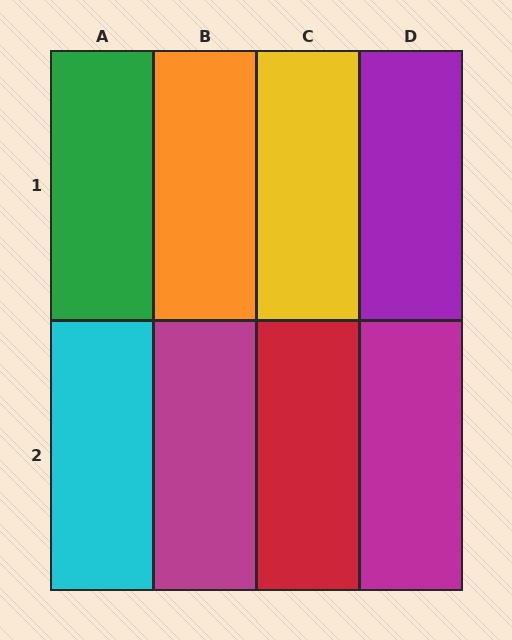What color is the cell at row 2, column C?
Red.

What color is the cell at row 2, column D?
Magenta.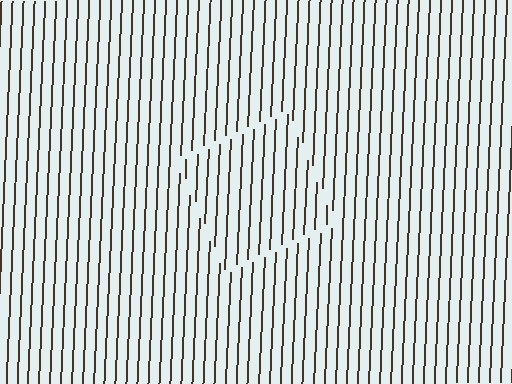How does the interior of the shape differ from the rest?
The interior of the shape contains the same grating, shifted by half a period — the contour is defined by the phase discontinuity where line-ends from the inner and outer gratings abut.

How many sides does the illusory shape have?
4 sides — the line-ends trace a square.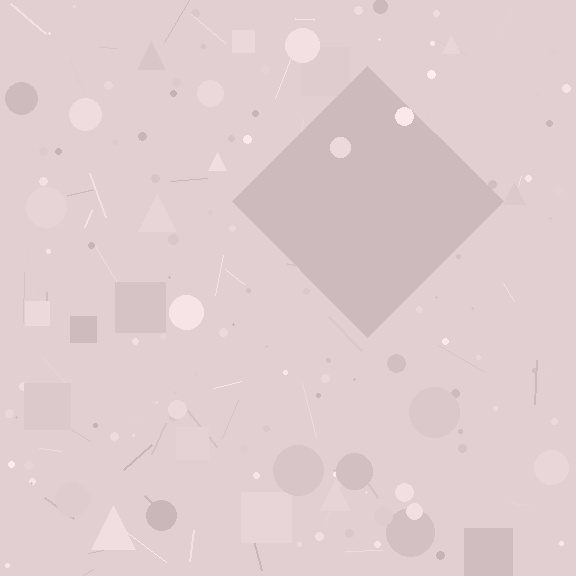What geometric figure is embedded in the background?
A diamond is embedded in the background.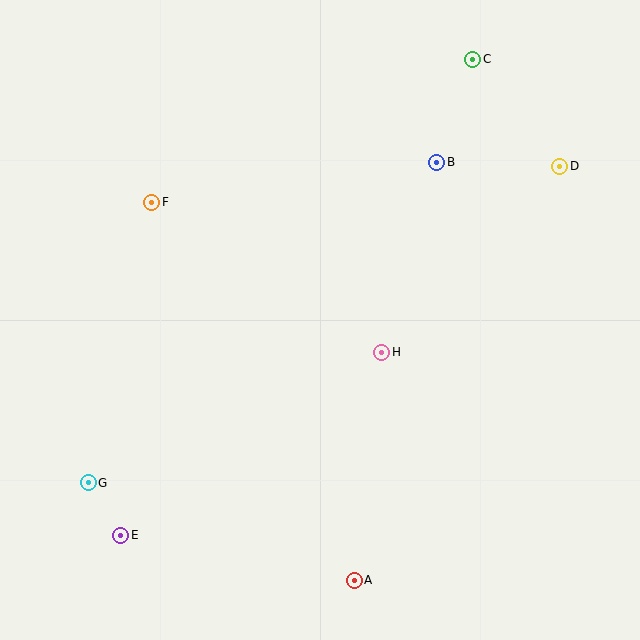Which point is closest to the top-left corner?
Point F is closest to the top-left corner.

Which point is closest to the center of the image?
Point H at (382, 352) is closest to the center.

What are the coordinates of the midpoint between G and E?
The midpoint between G and E is at (105, 509).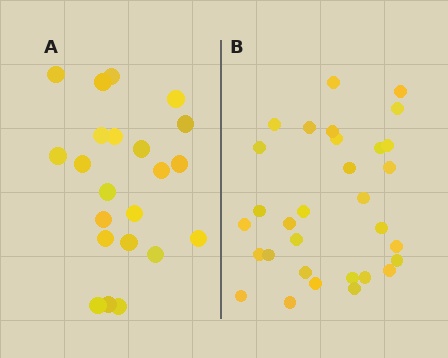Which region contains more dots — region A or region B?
Region B (the right region) has more dots.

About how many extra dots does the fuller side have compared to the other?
Region B has roughly 8 or so more dots than region A.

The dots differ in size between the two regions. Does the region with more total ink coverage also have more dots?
No. Region A has more total ink coverage because its dots are larger, but region B actually contains more individual dots. Total area can be misleading — the number of items is what matters here.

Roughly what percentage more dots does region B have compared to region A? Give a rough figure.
About 40% more.